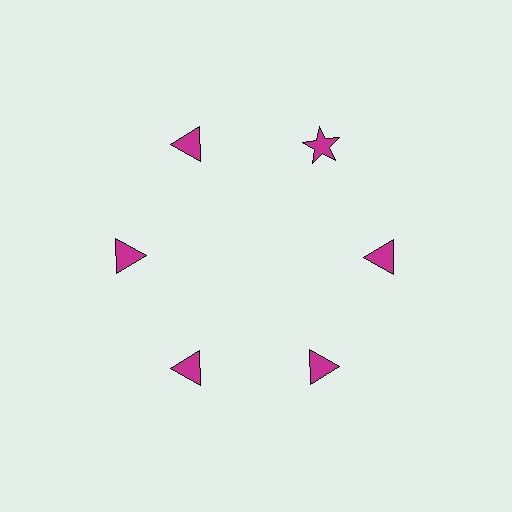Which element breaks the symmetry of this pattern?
The magenta star at roughly the 1 o'clock position breaks the symmetry. All other shapes are magenta triangles.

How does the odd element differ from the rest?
It has a different shape: star instead of triangle.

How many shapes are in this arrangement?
There are 6 shapes arranged in a ring pattern.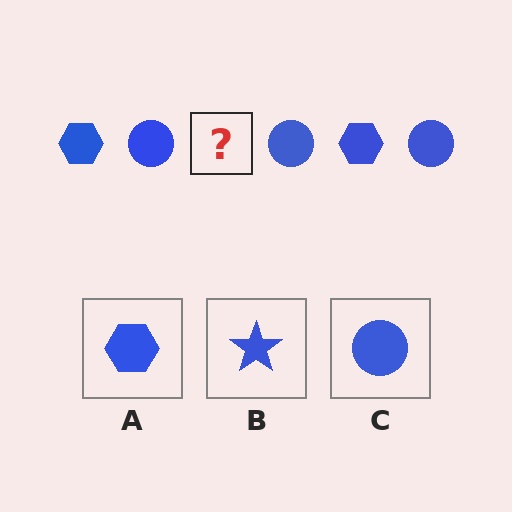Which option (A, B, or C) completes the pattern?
A.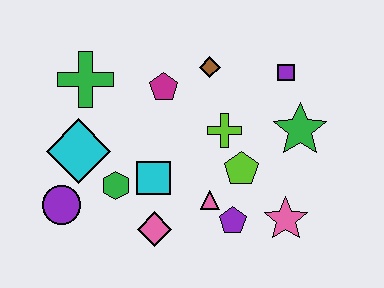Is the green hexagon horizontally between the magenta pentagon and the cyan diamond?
Yes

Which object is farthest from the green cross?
The pink star is farthest from the green cross.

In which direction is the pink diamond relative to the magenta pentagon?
The pink diamond is below the magenta pentagon.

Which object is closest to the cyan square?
The green hexagon is closest to the cyan square.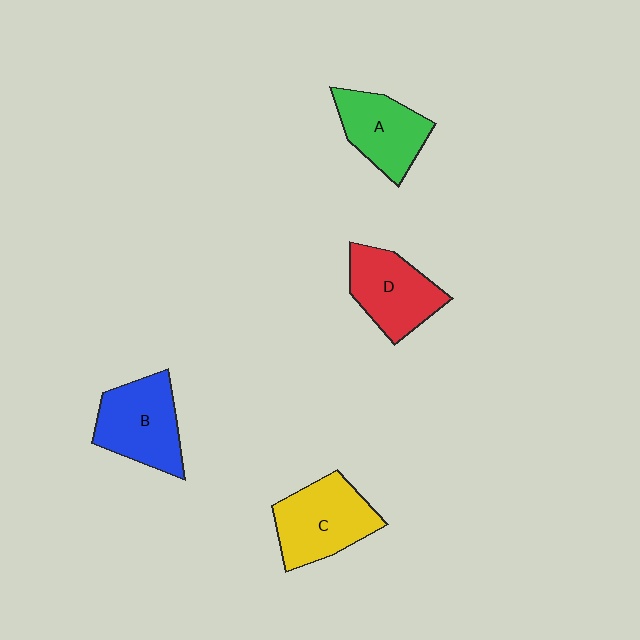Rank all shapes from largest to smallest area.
From largest to smallest: C (yellow), B (blue), D (red), A (green).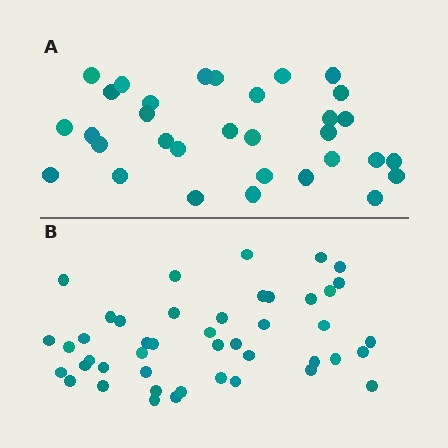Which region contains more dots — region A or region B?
Region B (the bottom region) has more dots.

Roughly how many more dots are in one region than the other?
Region B has approximately 15 more dots than region A.